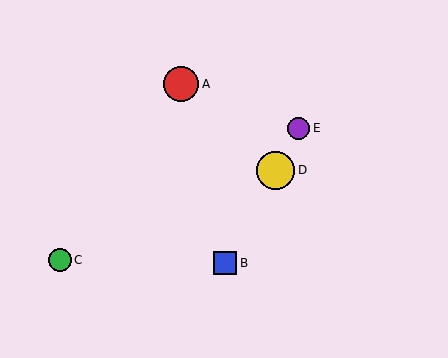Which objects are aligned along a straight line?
Objects B, D, E are aligned along a straight line.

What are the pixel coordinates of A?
Object A is at (181, 84).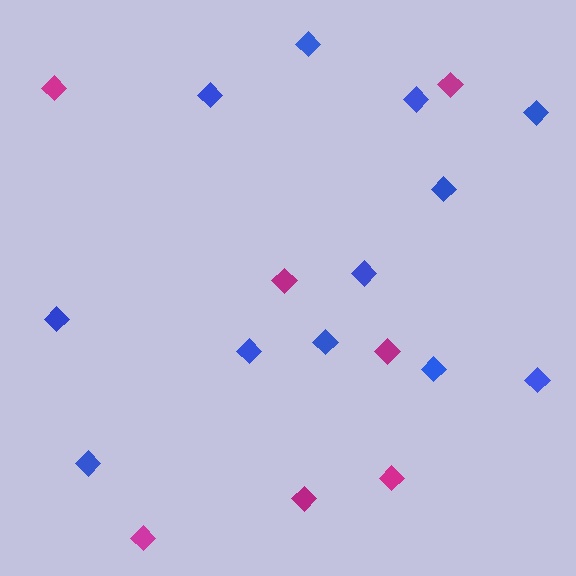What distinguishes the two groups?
There are 2 groups: one group of blue diamonds (12) and one group of magenta diamonds (7).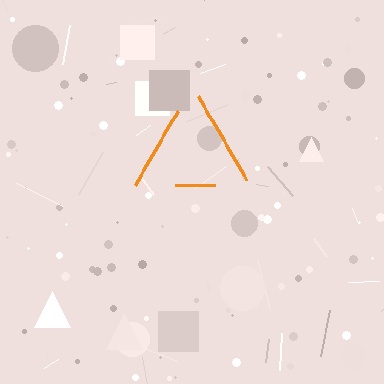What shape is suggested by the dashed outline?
The dashed outline suggests a triangle.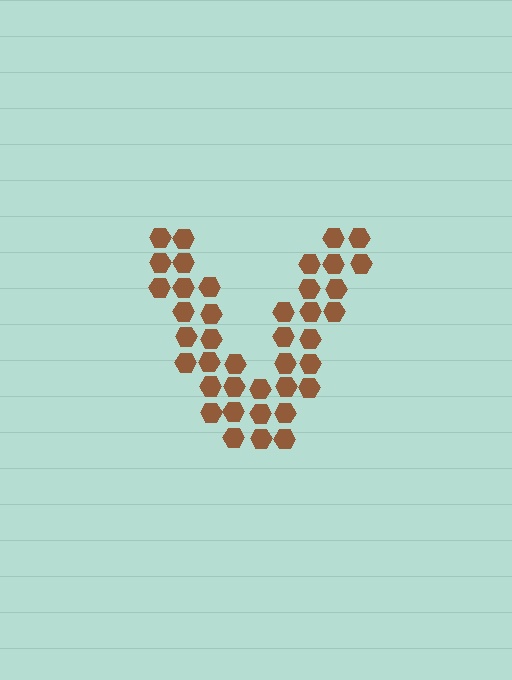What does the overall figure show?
The overall figure shows the letter V.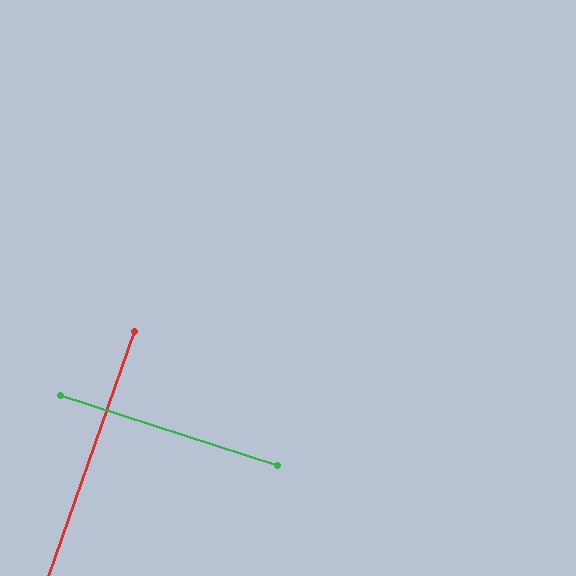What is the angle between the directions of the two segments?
Approximately 88 degrees.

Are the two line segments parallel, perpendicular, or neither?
Perpendicular — they meet at approximately 88°.